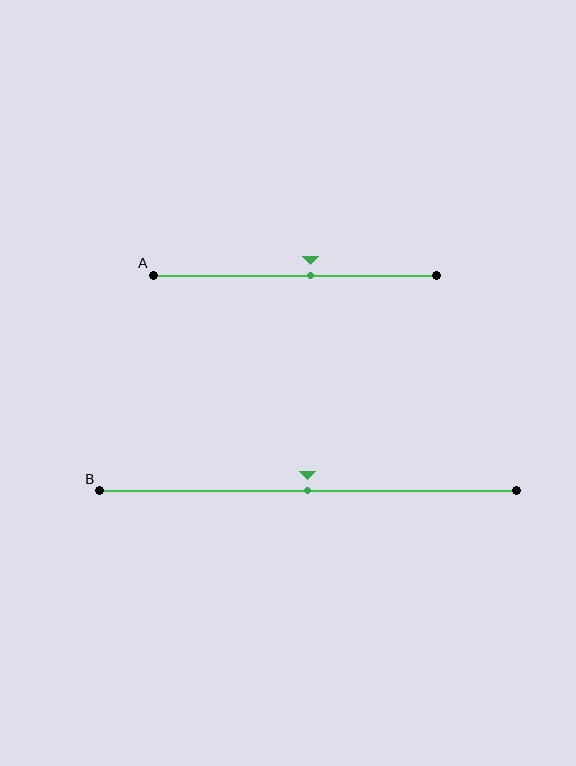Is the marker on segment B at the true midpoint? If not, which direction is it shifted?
Yes, the marker on segment B is at the true midpoint.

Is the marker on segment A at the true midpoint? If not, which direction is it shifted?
No, the marker on segment A is shifted to the right by about 6% of the segment length.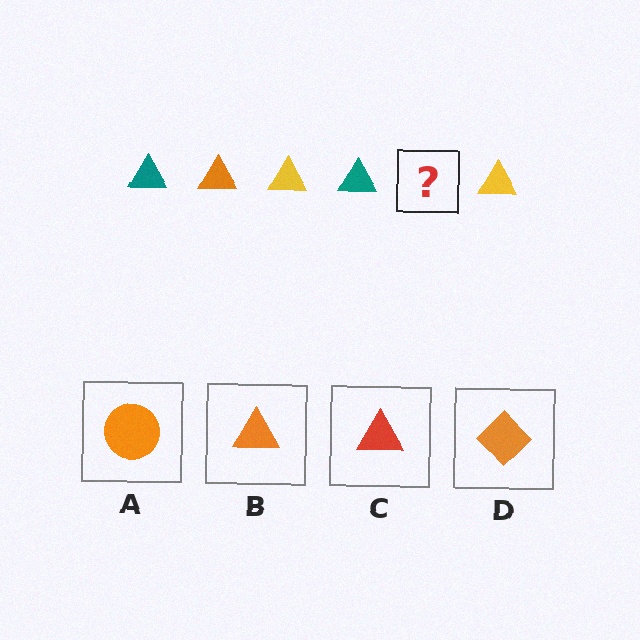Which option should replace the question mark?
Option B.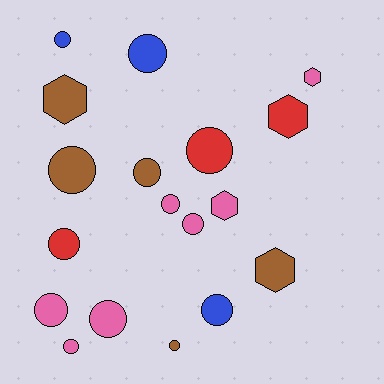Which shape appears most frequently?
Circle, with 13 objects.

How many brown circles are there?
There are 3 brown circles.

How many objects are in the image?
There are 18 objects.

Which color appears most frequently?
Pink, with 7 objects.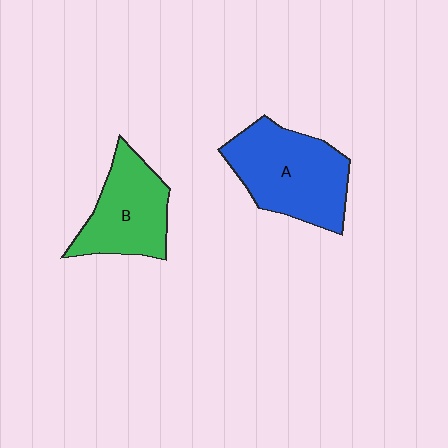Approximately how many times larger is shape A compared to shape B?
Approximately 1.3 times.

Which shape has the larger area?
Shape A (blue).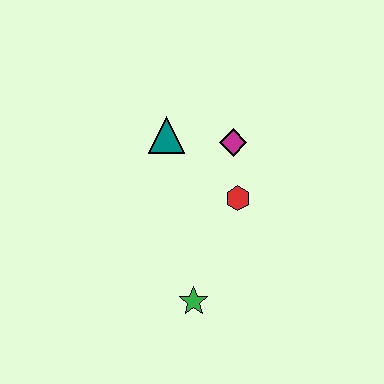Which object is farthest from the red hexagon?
The green star is farthest from the red hexagon.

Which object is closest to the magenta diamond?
The red hexagon is closest to the magenta diamond.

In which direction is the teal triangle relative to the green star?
The teal triangle is above the green star.